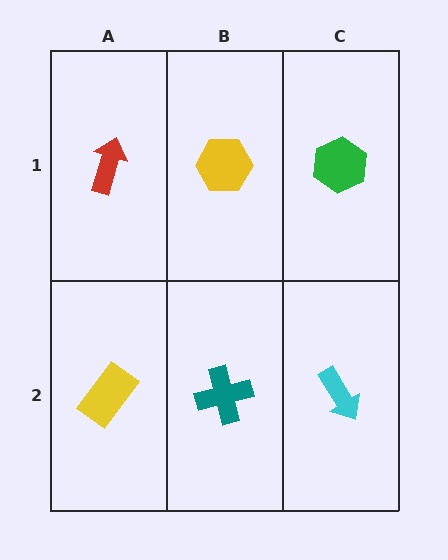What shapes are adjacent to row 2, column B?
A yellow hexagon (row 1, column B), a yellow rectangle (row 2, column A), a cyan arrow (row 2, column C).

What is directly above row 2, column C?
A green hexagon.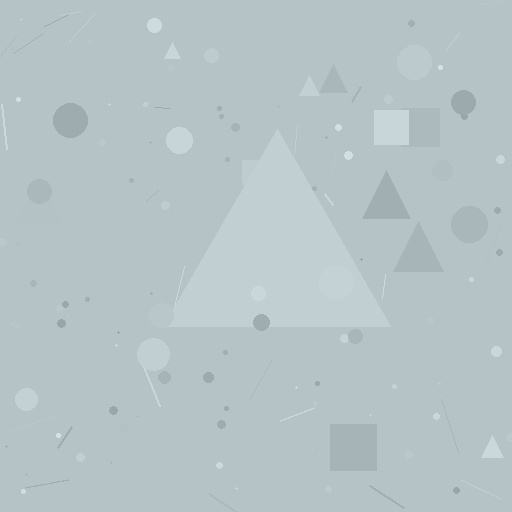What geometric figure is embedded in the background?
A triangle is embedded in the background.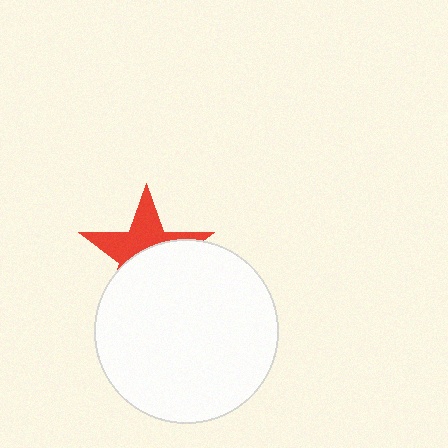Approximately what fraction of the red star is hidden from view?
Roughly 54% of the red star is hidden behind the white circle.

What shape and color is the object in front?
The object in front is a white circle.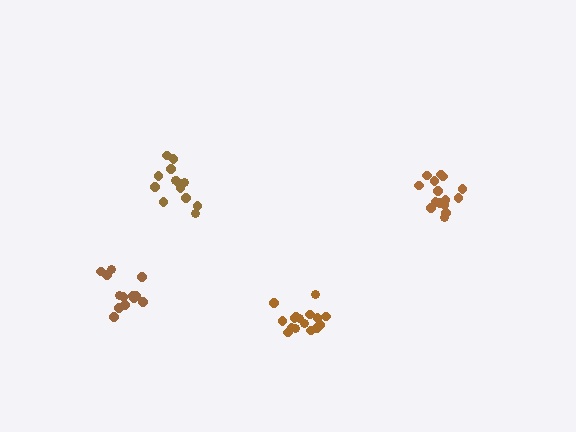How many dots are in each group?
Group 1: 13 dots, Group 2: 16 dots, Group 3: 15 dots, Group 4: 13 dots (57 total).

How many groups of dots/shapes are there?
There are 4 groups.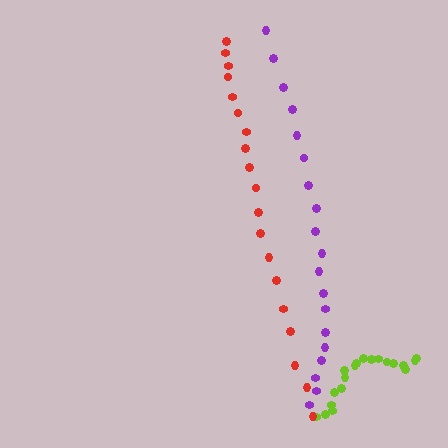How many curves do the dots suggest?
There are 3 distinct paths.